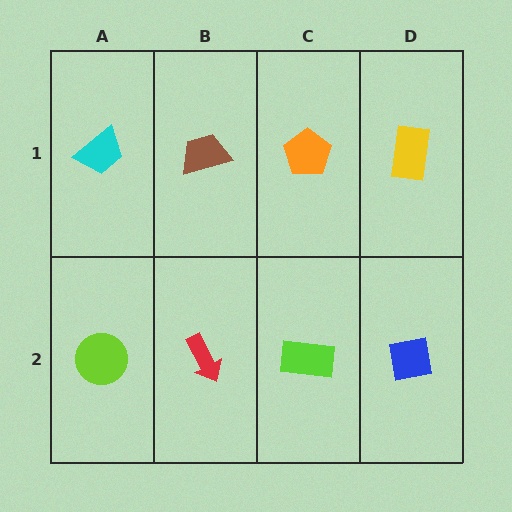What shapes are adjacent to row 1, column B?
A red arrow (row 2, column B), a cyan trapezoid (row 1, column A), an orange pentagon (row 1, column C).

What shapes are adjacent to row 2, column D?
A yellow rectangle (row 1, column D), a lime rectangle (row 2, column C).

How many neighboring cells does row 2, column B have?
3.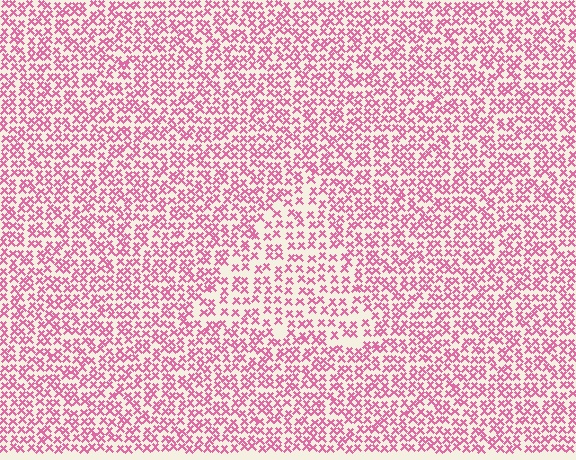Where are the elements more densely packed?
The elements are more densely packed outside the triangle boundary.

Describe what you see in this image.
The image contains small pink elements arranged at two different densities. A triangle-shaped region is visible where the elements are less densely packed than the surrounding area.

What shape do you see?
I see a triangle.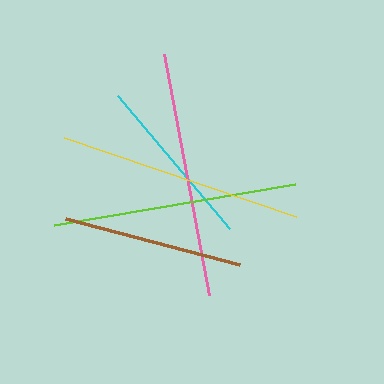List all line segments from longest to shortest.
From longest to shortest: pink, yellow, lime, brown, cyan.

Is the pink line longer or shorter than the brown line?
The pink line is longer than the brown line.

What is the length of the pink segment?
The pink segment is approximately 246 pixels long.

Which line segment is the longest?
The pink line is the longest at approximately 246 pixels.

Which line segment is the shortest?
The cyan line is the shortest at approximately 174 pixels.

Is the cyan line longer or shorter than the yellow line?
The yellow line is longer than the cyan line.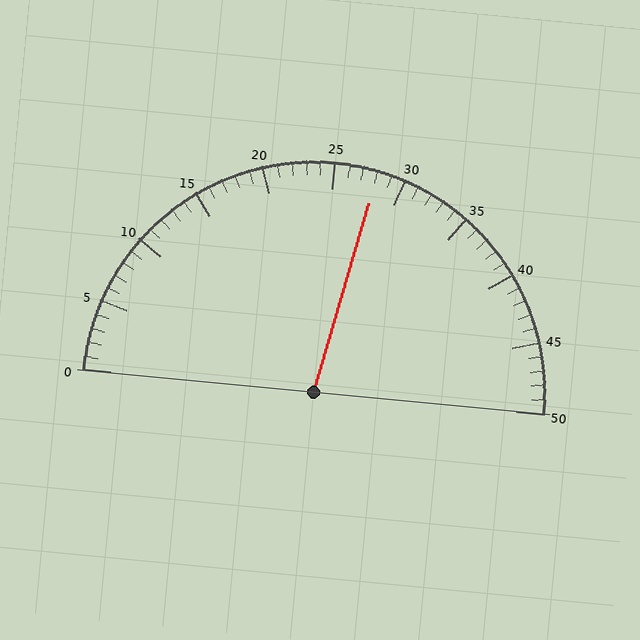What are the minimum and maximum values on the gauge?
The gauge ranges from 0 to 50.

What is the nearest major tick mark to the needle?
The nearest major tick mark is 30.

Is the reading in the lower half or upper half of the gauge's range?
The reading is in the upper half of the range (0 to 50).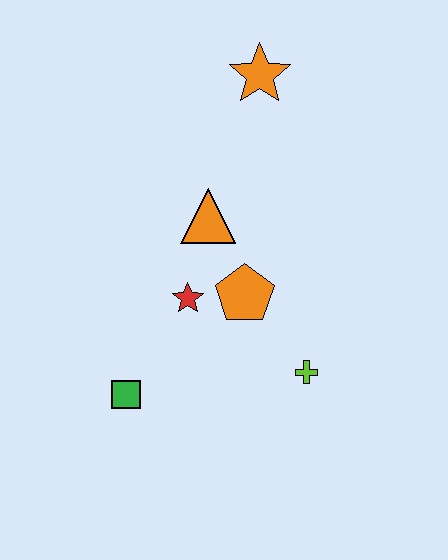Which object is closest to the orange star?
The orange triangle is closest to the orange star.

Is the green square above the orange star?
No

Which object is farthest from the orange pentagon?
The orange star is farthest from the orange pentagon.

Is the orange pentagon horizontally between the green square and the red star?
No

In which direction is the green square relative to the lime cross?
The green square is to the left of the lime cross.